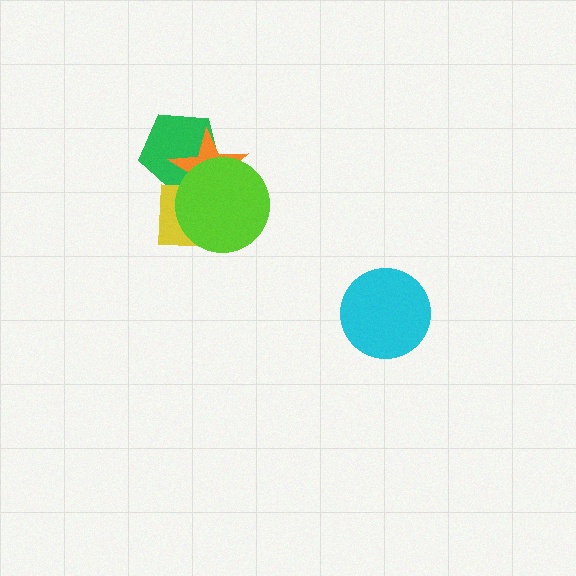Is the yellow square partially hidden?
Yes, it is partially covered by another shape.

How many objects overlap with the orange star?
3 objects overlap with the orange star.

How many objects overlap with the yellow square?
3 objects overlap with the yellow square.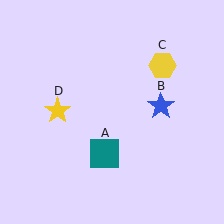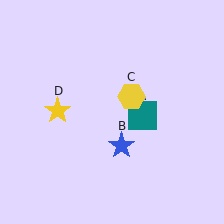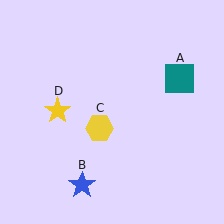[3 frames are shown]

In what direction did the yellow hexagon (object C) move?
The yellow hexagon (object C) moved down and to the left.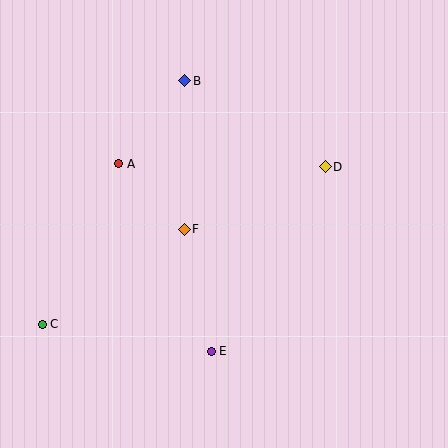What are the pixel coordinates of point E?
Point E is at (211, 351).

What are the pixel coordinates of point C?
Point C is at (42, 324).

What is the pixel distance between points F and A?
The distance between F and A is 93 pixels.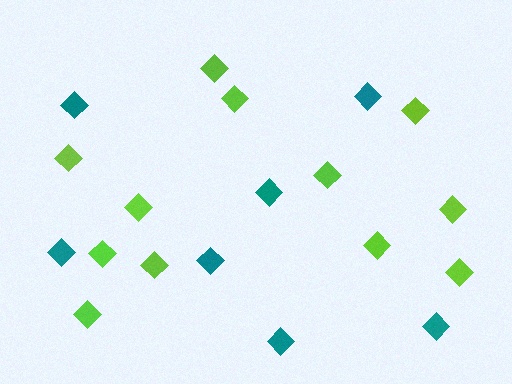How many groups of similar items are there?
There are 2 groups: one group of lime diamonds (12) and one group of teal diamonds (7).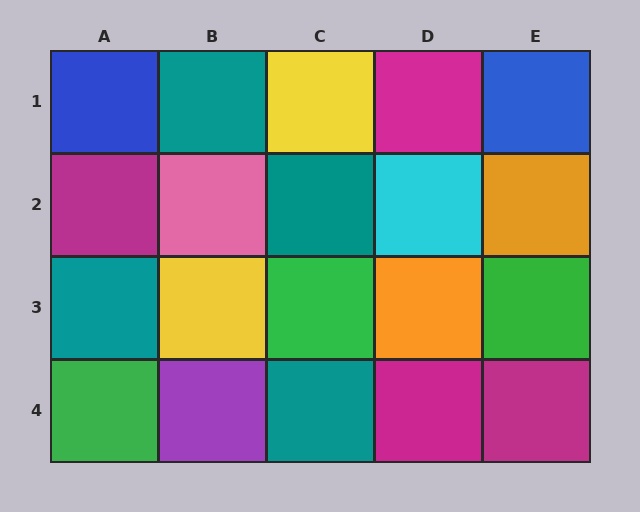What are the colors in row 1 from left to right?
Blue, teal, yellow, magenta, blue.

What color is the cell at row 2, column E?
Orange.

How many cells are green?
3 cells are green.